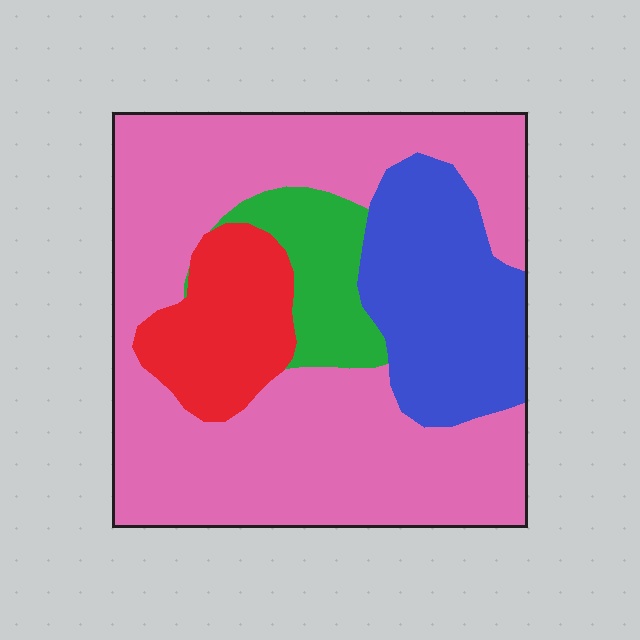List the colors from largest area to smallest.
From largest to smallest: pink, blue, red, green.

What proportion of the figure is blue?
Blue covers about 20% of the figure.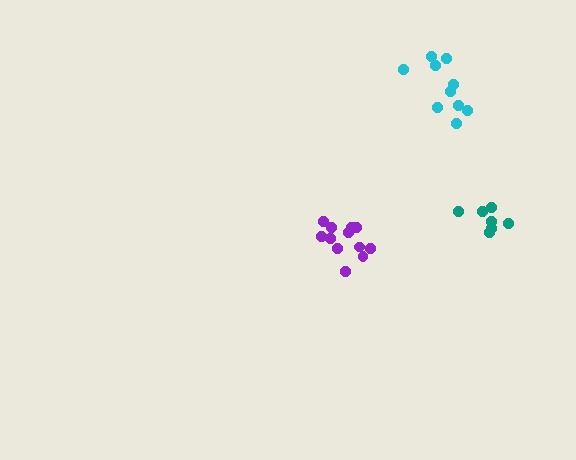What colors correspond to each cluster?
The clusters are colored: teal, cyan, purple.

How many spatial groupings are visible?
There are 3 spatial groupings.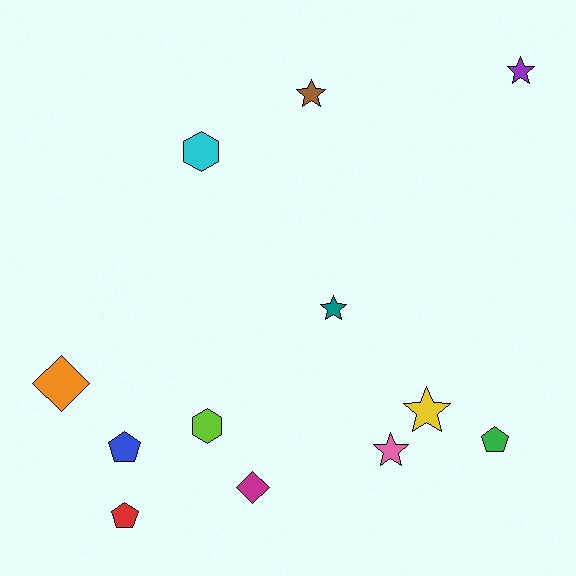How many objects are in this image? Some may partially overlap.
There are 12 objects.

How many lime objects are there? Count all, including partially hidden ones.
There is 1 lime object.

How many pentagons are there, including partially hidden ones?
There are 3 pentagons.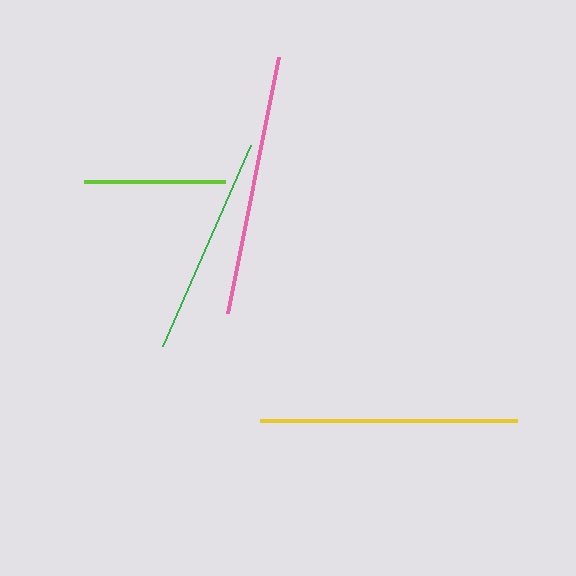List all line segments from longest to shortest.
From longest to shortest: pink, yellow, green, lime.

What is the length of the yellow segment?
The yellow segment is approximately 257 pixels long.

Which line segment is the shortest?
The lime line is the shortest at approximately 141 pixels.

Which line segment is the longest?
The pink line is the longest at approximately 260 pixels.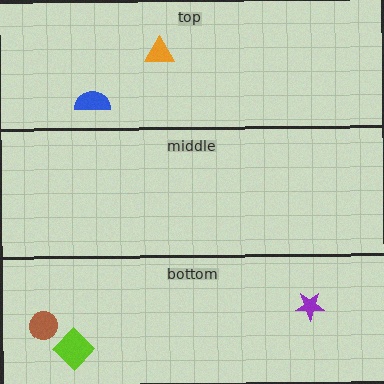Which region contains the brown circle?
The bottom region.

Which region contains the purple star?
The bottom region.